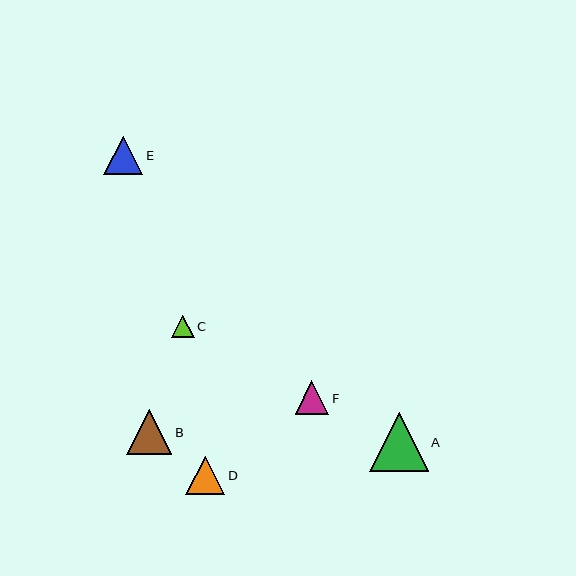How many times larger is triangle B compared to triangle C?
Triangle B is approximately 2.0 times the size of triangle C.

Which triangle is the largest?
Triangle A is the largest with a size of approximately 59 pixels.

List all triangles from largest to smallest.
From largest to smallest: A, B, E, D, F, C.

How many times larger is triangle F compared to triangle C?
Triangle F is approximately 1.5 times the size of triangle C.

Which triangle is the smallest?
Triangle C is the smallest with a size of approximately 23 pixels.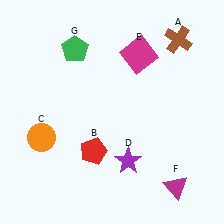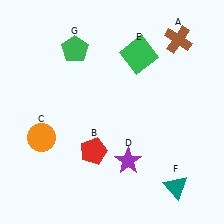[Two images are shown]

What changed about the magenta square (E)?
In Image 1, E is magenta. In Image 2, it changed to green.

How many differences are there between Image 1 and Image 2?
There are 2 differences between the two images.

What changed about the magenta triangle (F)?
In Image 1, F is magenta. In Image 2, it changed to teal.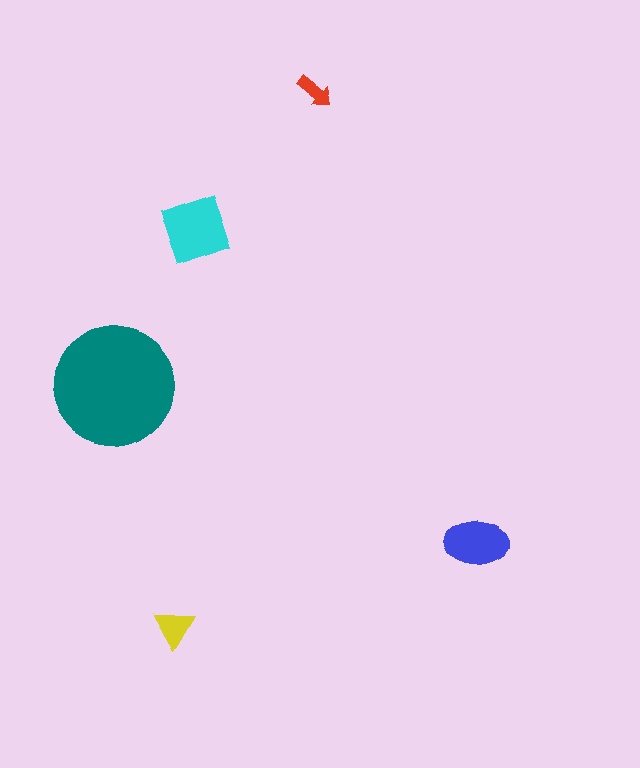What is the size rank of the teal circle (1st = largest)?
1st.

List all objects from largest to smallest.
The teal circle, the cyan square, the blue ellipse, the yellow triangle, the red arrow.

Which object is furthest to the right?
The blue ellipse is rightmost.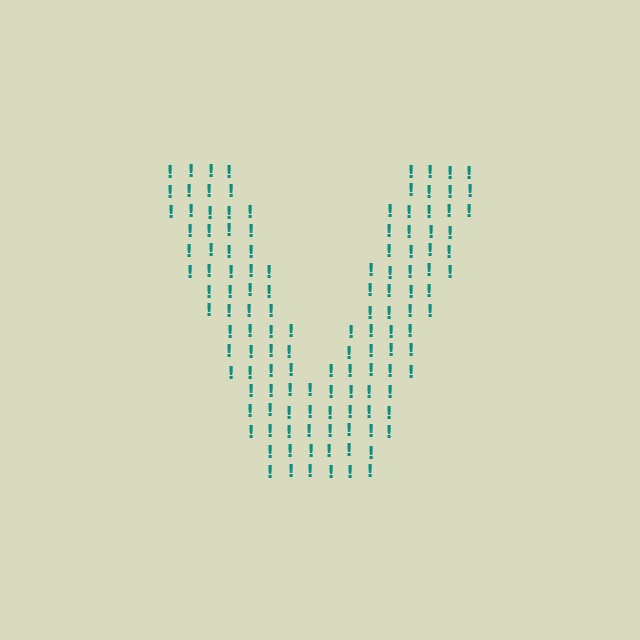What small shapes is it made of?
It is made of small exclamation marks.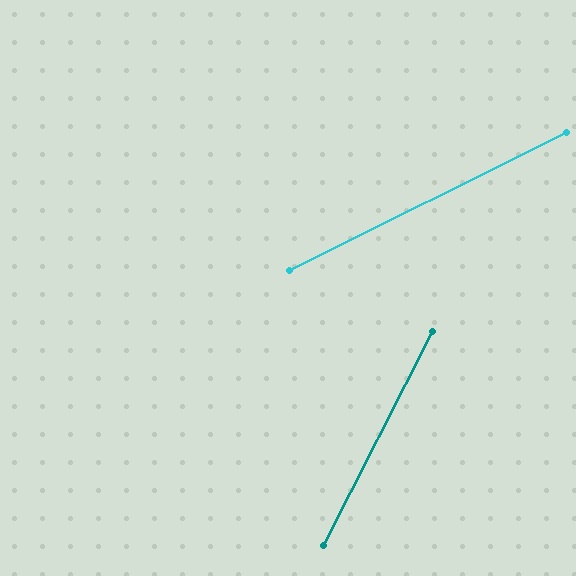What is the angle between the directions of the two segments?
Approximately 36 degrees.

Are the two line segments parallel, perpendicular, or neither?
Neither parallel nor perpendicular — they differ by about 36°.